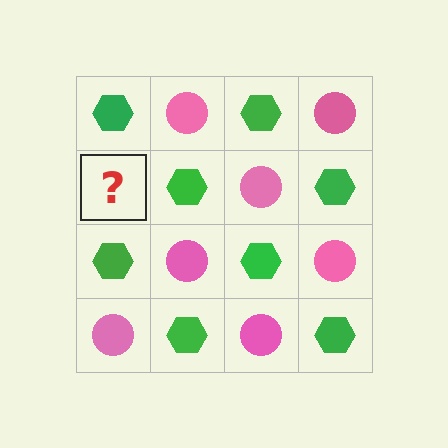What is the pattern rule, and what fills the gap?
The rule is that it alternates green hexagon and pink circle in a checkerboard pattern. The gap should be filled with a pink circle.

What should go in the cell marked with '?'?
The missing cell should contain a pink circle.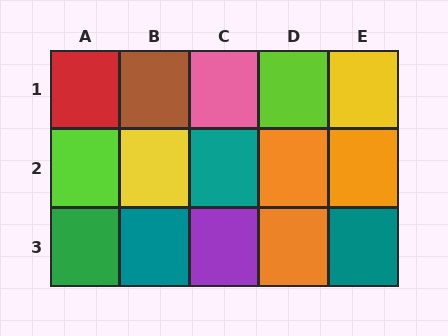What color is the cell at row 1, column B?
Brown.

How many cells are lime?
2 cells are lime.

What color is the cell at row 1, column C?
Pink.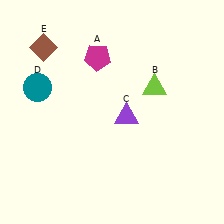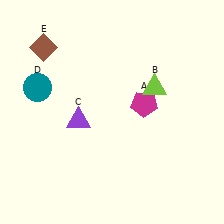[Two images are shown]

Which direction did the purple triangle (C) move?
The purple triangle (C) moved left.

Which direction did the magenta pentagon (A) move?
The magenta pentagon (A) moved right.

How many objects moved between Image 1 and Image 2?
2 objects moved between the two images.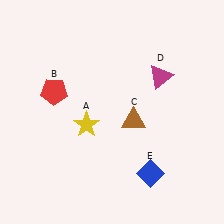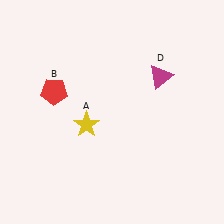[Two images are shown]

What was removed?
The blue diamond (E), the brown triangle (C) were removed in Image 2.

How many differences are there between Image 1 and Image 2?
There are 2 differences between the two images.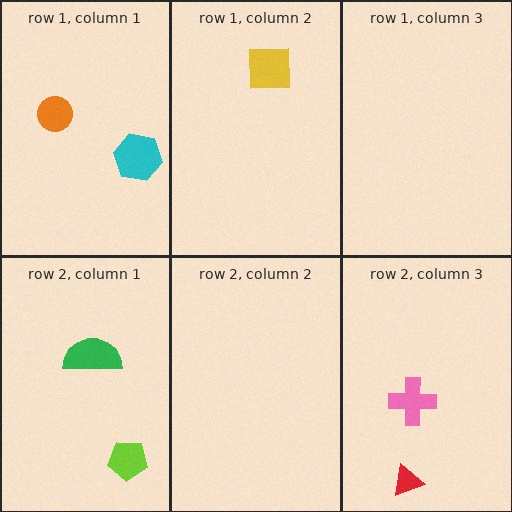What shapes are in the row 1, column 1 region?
The orange circle, the cyan hexagon.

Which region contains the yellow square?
The row 1, column 2 region.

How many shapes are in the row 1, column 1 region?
2.